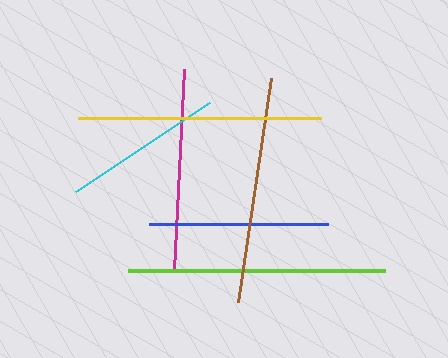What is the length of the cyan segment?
The cyan segment is approximately 160 pixels long.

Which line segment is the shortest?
The cyan line is the shortest at approximately 160 pixels.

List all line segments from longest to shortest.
From longest to shortest: lime, yellow, brown, magenta, blue, cyan.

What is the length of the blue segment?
The blue segment is approximately 179 pixels long.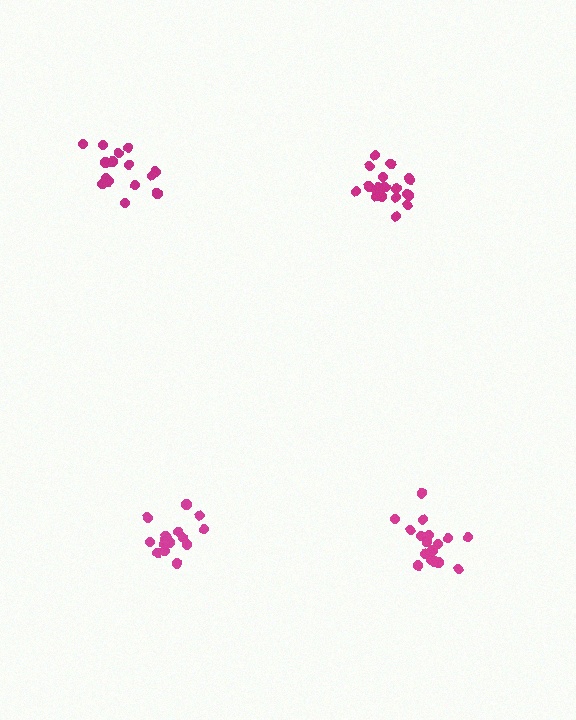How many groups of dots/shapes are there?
There are 4 groups.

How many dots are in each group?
Group 1: 19 dots, Group 2: 15 dots, Group 3: 15 dots, Group 4: 18 dots (67 total).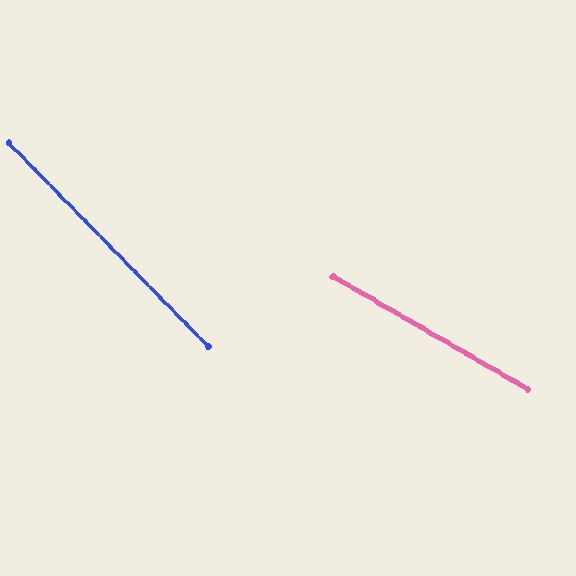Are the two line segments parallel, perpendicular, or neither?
Neither parallel nor perpendicular — they differ by about 15°.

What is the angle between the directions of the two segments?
Approximately 15 degrees.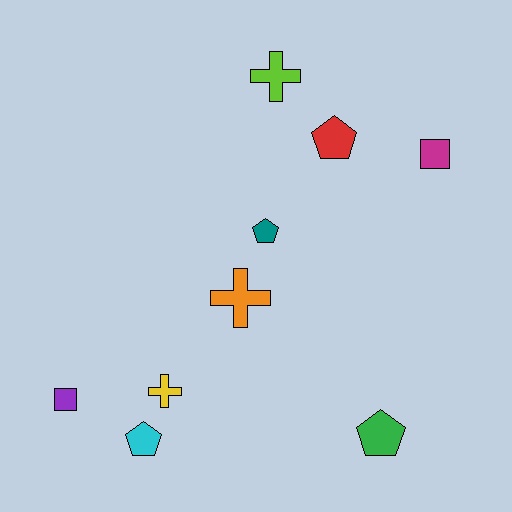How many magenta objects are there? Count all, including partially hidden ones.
There is 1 magenta object.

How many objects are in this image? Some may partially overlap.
There are 9 objects.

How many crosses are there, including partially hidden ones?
There are 3 crosses.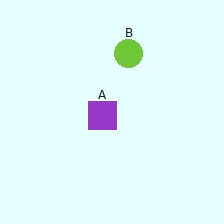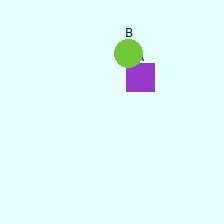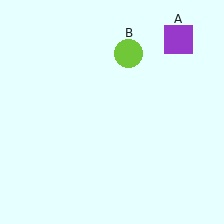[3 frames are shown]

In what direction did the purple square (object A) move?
The purple square (object A) moved up and to the right.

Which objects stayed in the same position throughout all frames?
Lime circle (object B) remained stationary.